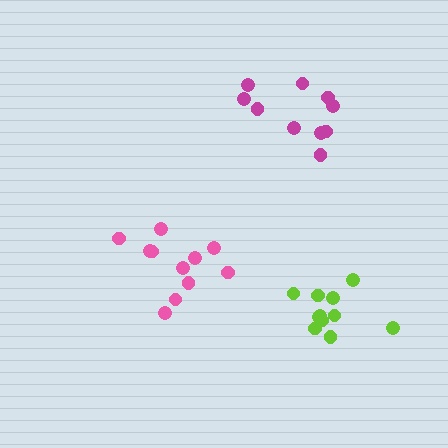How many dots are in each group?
Group 1: 11 dots, Group 2: 11 dots, Group 3: 10 dots (32 total).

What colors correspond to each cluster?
The clusters are colored: pink, lime, magenta.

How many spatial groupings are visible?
There are 3 spatial groupings.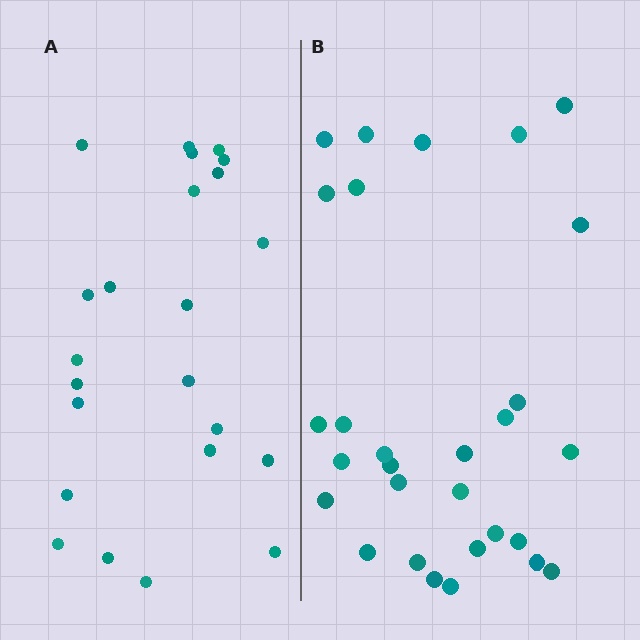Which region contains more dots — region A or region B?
Region B (the right region) has more dots.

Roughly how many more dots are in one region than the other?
Region B has about 6 more dots than region A.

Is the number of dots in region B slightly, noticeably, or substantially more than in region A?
Region B has noticeably more, but not dramatically so. The ratio is roughly 1.3 to 1.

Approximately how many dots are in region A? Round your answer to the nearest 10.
About 20 dots. (The exact count is 23, which rounds to 20.)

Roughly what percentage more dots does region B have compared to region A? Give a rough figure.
About 25% more.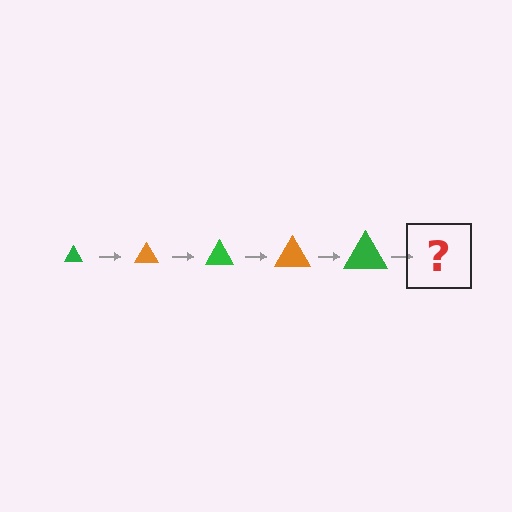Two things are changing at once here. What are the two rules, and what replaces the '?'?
The two rules are that the triangle grows larger each step and the color cycles through green and orange. The '?' should be an orange triangle, larger than the previous one.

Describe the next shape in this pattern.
It should be an orange triangle, larger than the previous one.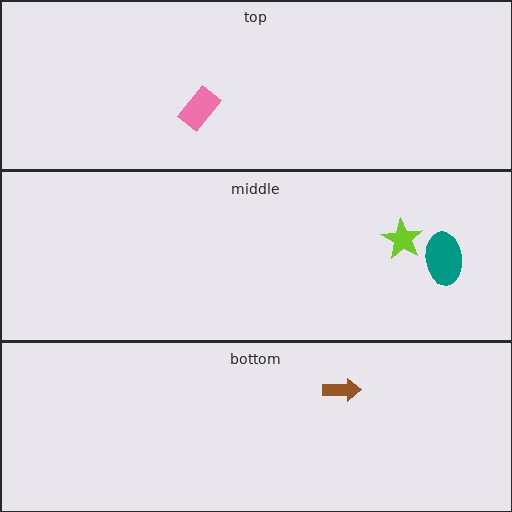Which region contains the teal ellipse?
The middle region.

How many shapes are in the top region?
1.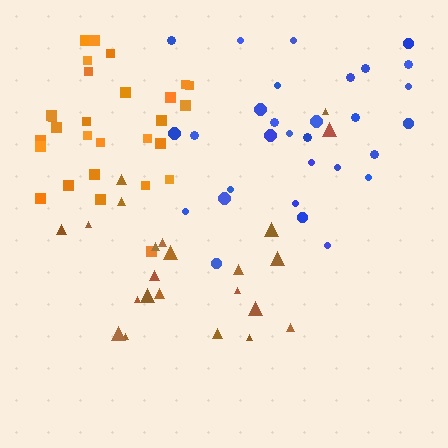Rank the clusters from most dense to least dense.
orange, blue, brown.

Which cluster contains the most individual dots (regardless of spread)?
Blue (30).